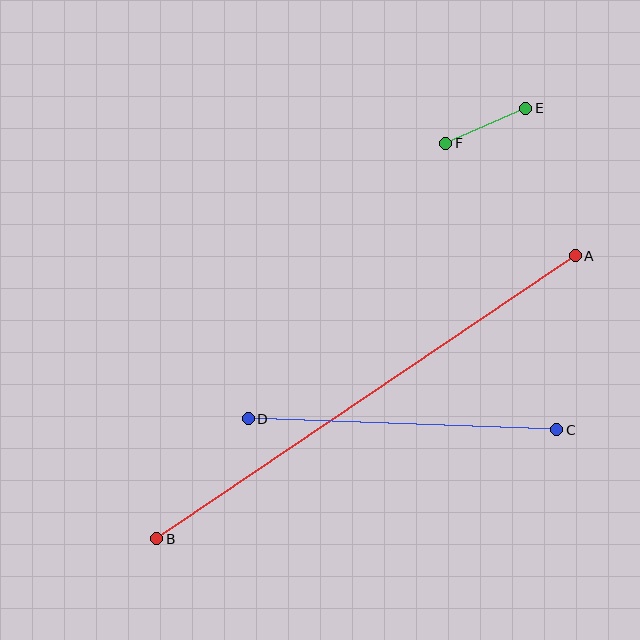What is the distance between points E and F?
The distance is approximately 87 pixels.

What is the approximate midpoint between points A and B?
The midpoint is at approximately (366, 397) pixels.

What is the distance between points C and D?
The distance is approximately 309 pixels.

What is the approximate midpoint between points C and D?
The midpoint is at approximately (403, 424) pixels.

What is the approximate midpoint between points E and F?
The midpoint is at approximately (486, 126) pixels.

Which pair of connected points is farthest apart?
Points A and B are farthest apart.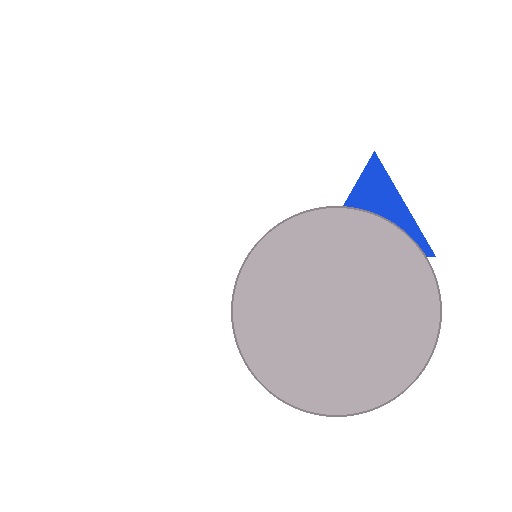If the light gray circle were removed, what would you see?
You would see the complete blue triangle.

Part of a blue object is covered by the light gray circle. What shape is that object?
It is a triangle.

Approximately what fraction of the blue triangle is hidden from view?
Roughly 56% of the blue triangle is hidden behind the light gray circle.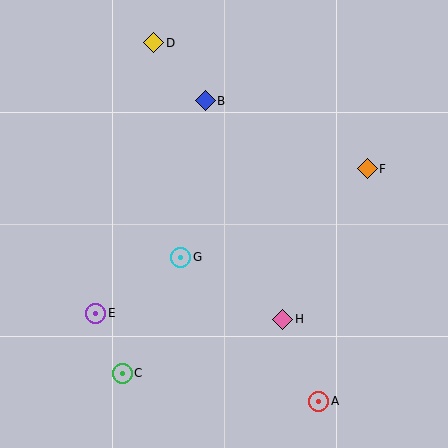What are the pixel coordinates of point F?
Point F is at (367, 169).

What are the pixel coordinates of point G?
Point G is at (181, 257).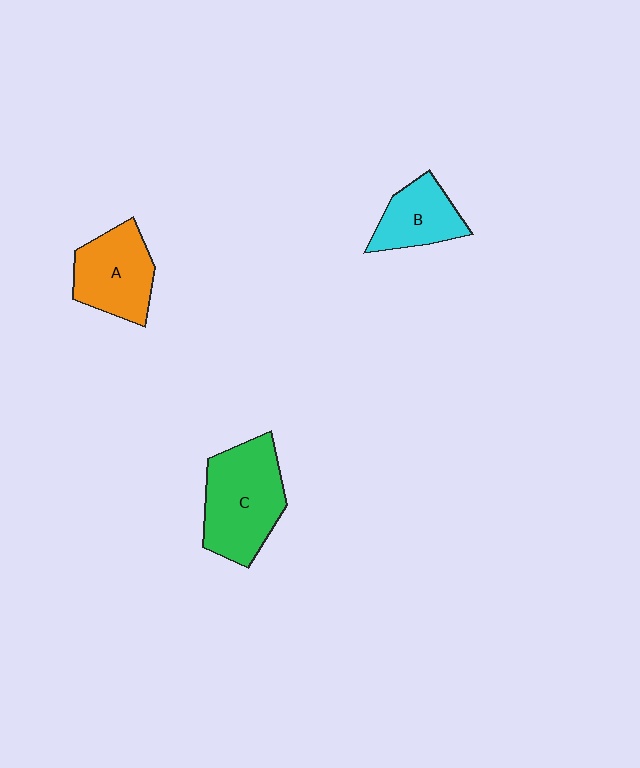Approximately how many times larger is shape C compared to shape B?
Approximately 1.7 times.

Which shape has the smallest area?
Shape B (cyan).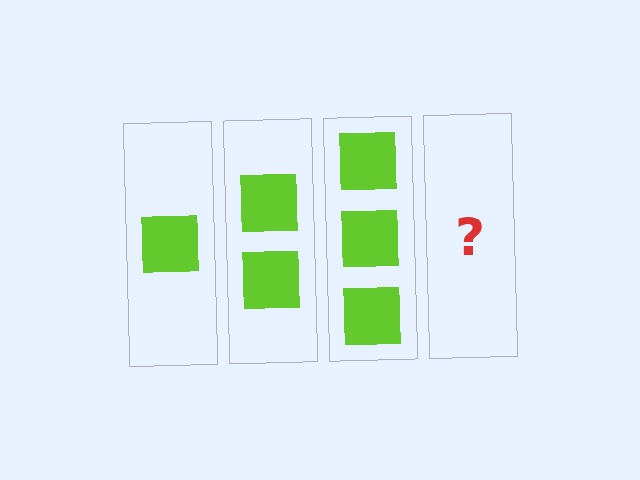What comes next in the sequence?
The next element should be 4 squares.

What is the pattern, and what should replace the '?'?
The pattern is that each step adds one more square. The '?' should be 4 squares.